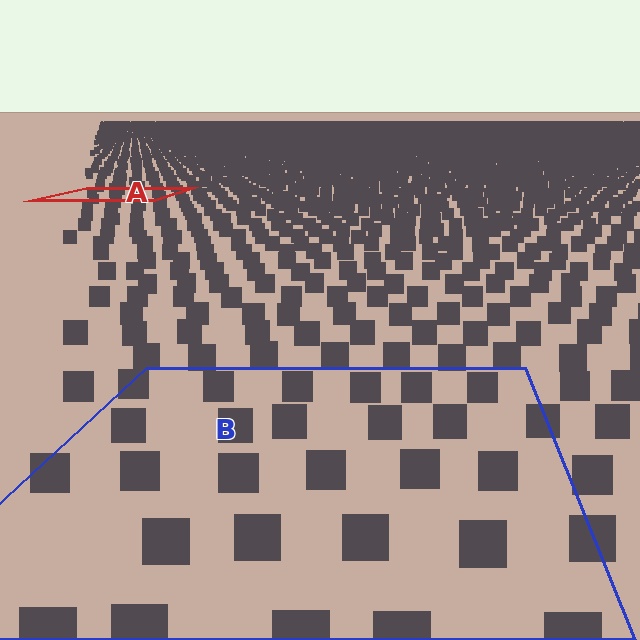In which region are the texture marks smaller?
The texture marks are smaller in region A, because it is farther away.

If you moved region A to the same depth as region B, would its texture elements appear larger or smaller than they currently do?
They would appear larger. At a closer depth, the same texture elements are projected at a bigger on-screen size.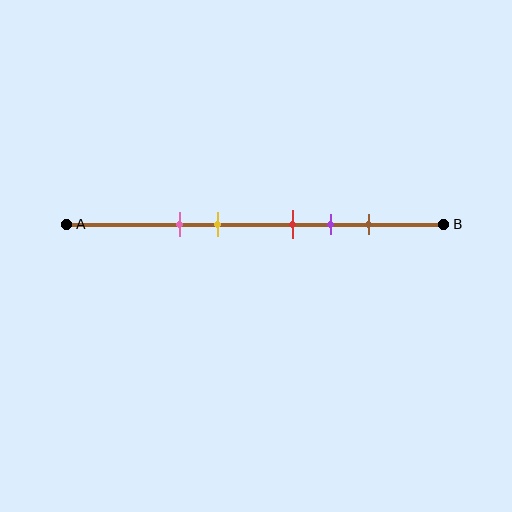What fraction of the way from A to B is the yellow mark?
The yellow mark is approximately 40% (0.4) of the way from A to B.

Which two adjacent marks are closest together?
The red and purple marks are the closest adjacent pair.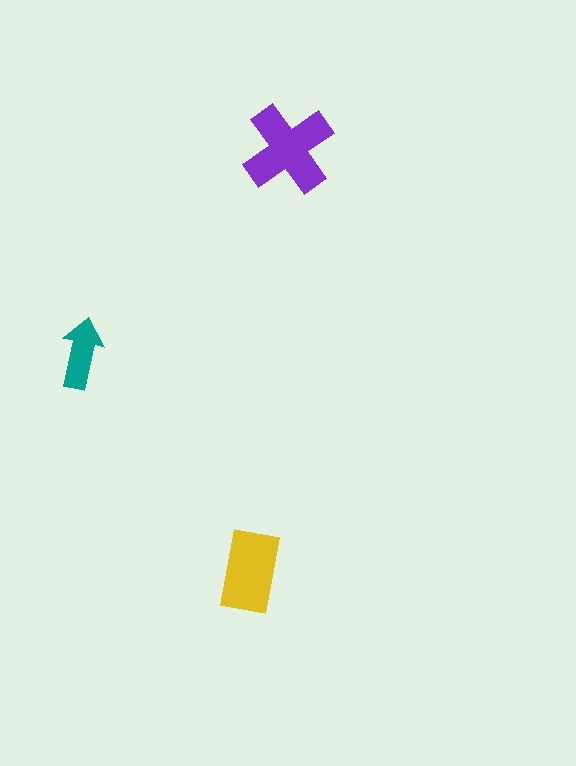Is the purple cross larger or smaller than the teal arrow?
Larger.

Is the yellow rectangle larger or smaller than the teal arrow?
Larger.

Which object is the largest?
The purple cross.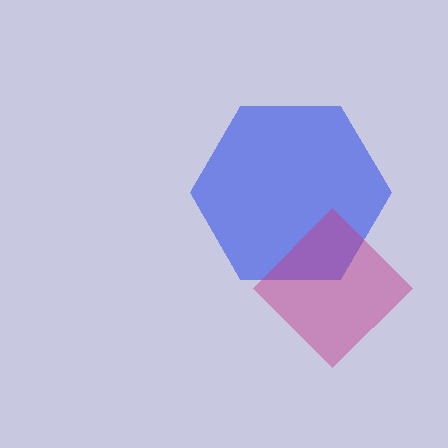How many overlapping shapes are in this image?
There are 2 overlapping shapes in the image.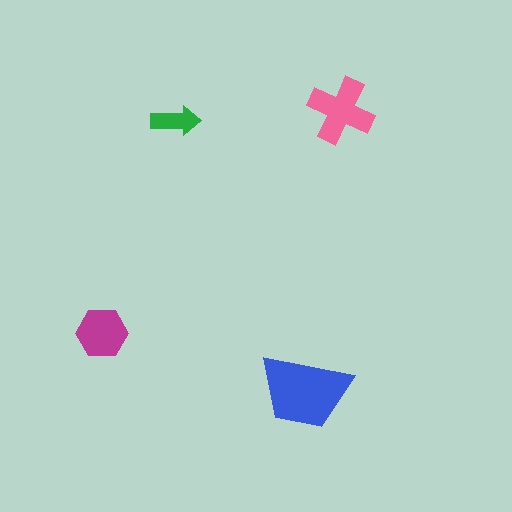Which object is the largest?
The blue trapezoid.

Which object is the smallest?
The green arrow.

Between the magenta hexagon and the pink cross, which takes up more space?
The pink cross.